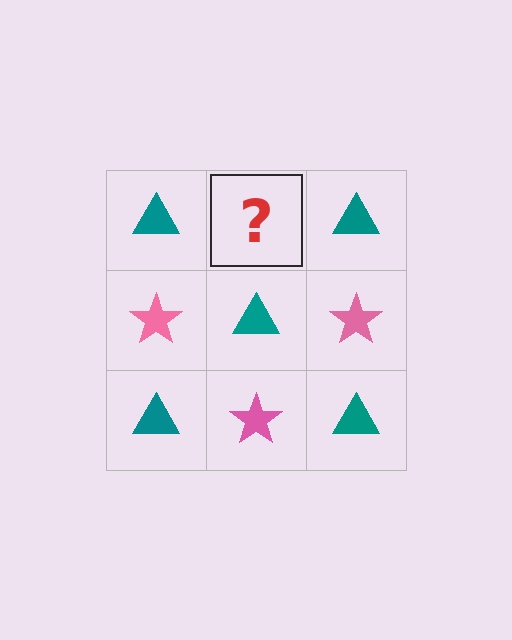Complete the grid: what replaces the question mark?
The question mark should be replaced with a pink star.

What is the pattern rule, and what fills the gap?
The rule is that it alternates teal triangle and pink star in a checkerboard pattern. The gap should be filled with a pink star.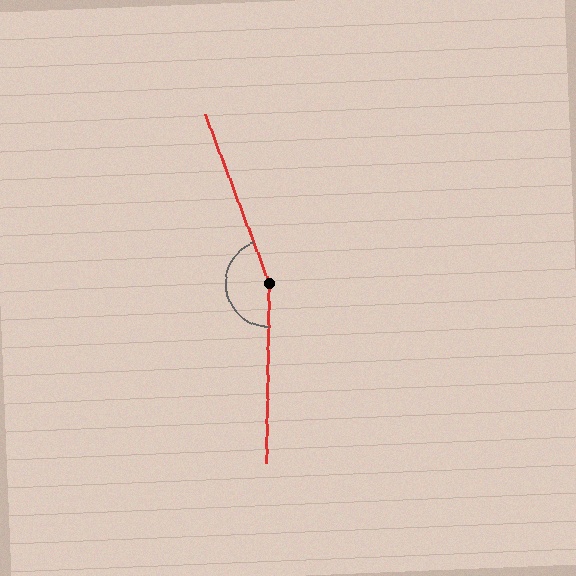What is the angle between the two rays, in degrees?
Approximately 159 degrees.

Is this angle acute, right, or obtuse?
It is obtuse.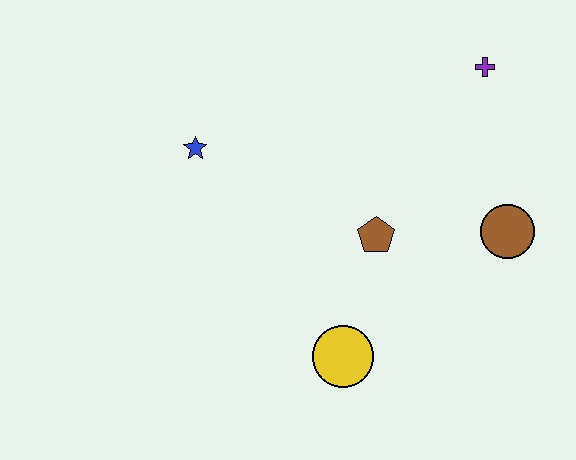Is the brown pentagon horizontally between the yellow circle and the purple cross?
Yes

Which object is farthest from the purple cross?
The yellow circle is farthest from the purple cross.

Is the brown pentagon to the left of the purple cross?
Yes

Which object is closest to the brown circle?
The brown pentagon is closest to the brown circle.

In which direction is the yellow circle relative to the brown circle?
The yellow circle is to the left of the brown circle.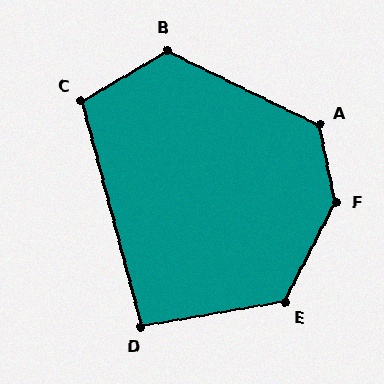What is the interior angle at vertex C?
Approximately 105 degrees (obtuse).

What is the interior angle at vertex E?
Approximately 127 degrees (obtuse).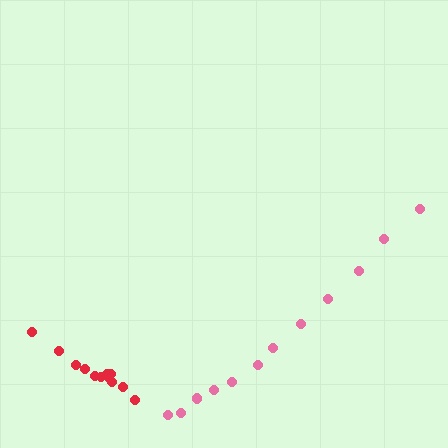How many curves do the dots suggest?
There are 2 distinct paths.